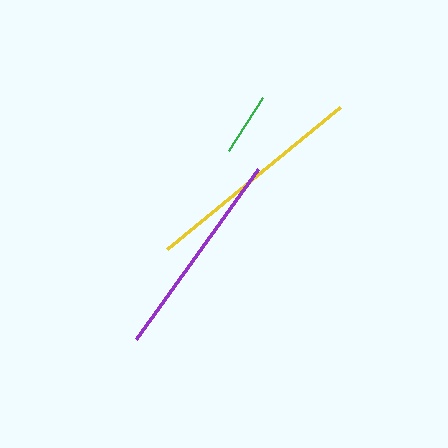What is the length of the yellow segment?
The yellow segment is approximately 225 pixels long.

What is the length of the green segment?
The green segment is approximately 63 pixels long.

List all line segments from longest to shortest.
From longest to shortest: yellow, purple, green.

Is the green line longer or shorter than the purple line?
The purple line is longer than the green line.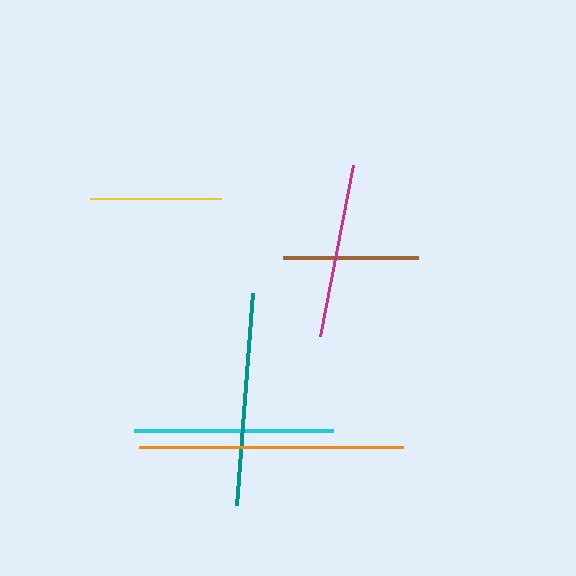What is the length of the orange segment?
The orange segment is approximately 264 pixels long.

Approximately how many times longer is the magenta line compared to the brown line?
The magenta line is approximately 1.3 times the length of the brown line.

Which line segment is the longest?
The orange line is the longest at approximately 264 pixels.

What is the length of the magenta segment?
The magenta segment is approximately 174 pixels long.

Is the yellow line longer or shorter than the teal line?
The teal line is longer than the yellow line.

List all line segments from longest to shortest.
From longest to shortest: orange, teal, cyan, magenta, brown, yellow.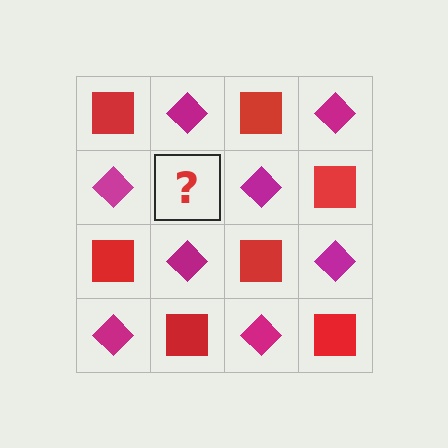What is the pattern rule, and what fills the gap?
The rule is that it alternates red square and magenta diamond in a checkerboard pattern. The gap should be filled with a red square.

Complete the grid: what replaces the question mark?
The question mark should be replaced with a red square.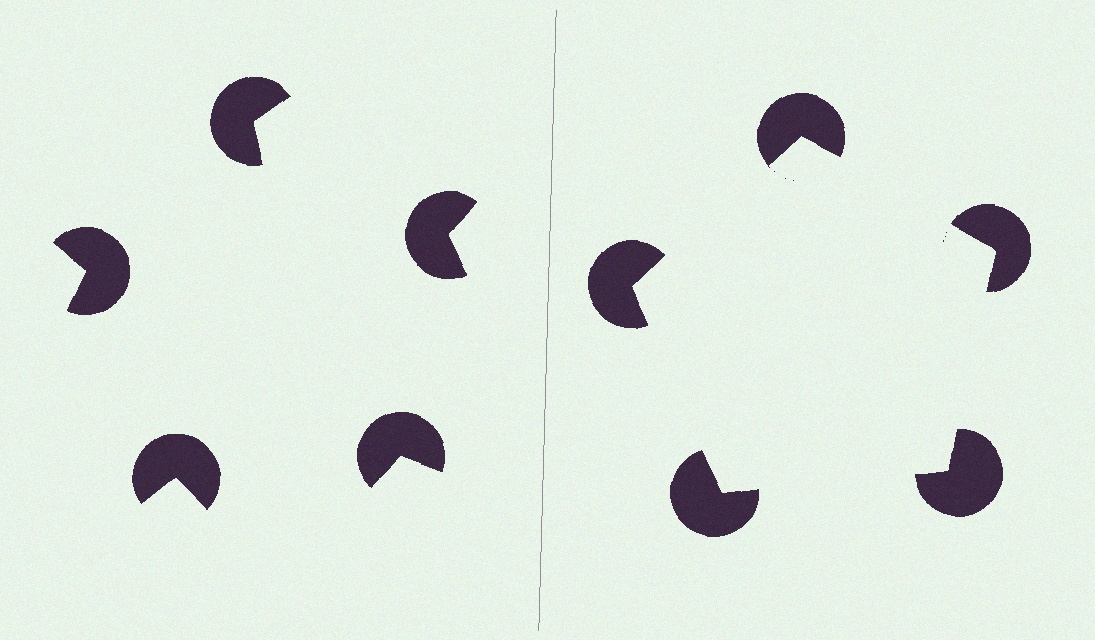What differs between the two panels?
The pac-man discs are positioned identically on both sides; only the wedge orientations differ. On the right they align to a pentagon; on the left they are misaligned.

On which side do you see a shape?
An illusory pentagon appears on the right side. On the left side the wedge cuts are rotated, so no coherent shape forms.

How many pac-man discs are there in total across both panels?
10 — 5 on each side.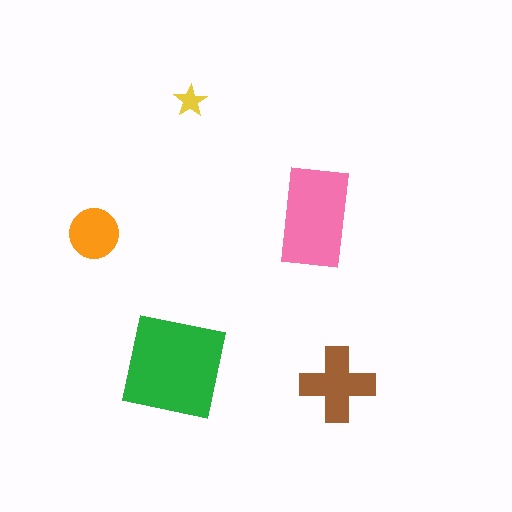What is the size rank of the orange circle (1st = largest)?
4th.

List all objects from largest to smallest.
The green square, the pink rectangle, the brown cross, the orange circle, the yellow star.